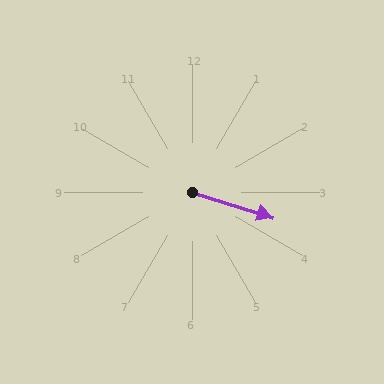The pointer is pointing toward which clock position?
Roughly 4 o'clock.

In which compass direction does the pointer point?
East.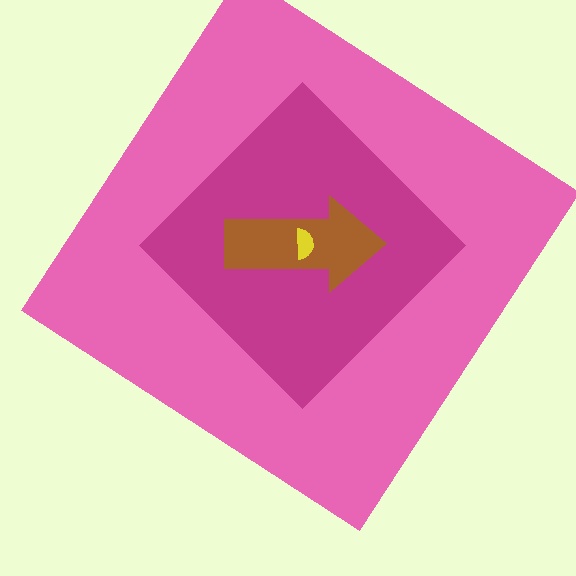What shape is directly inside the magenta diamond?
The brown arrow.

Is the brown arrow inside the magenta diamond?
Yes.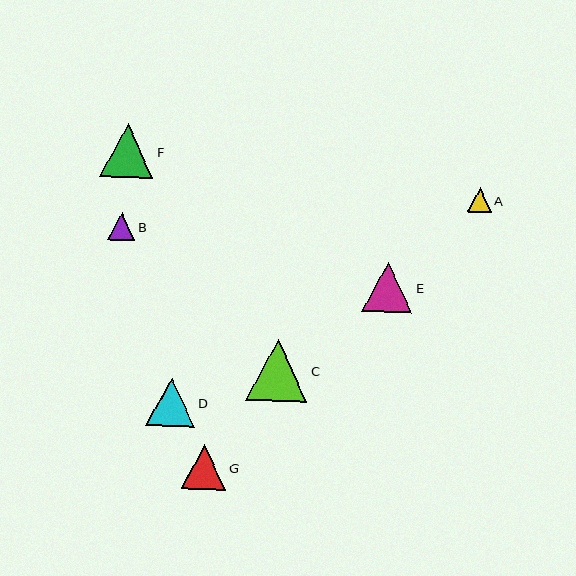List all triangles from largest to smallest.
From largest to smallest: C, F, E, D, G, B, A.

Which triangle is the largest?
Triangle C is the largest with a size of approximately 62 pixels.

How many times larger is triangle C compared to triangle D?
Triangle C is approximately 1.3 times the size of triangle D.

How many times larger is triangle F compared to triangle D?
Triangle F is approximately 1.1 times the size of triangle D.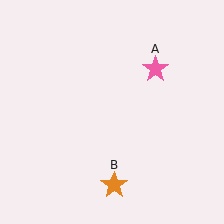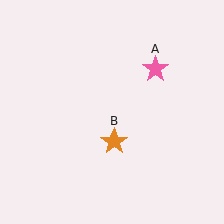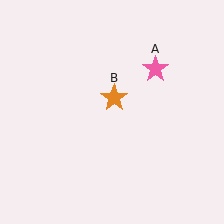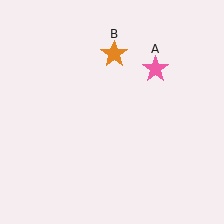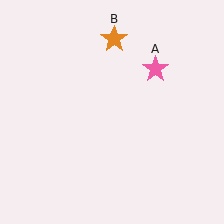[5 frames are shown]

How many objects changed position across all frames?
1 object changed position: orange star (object B).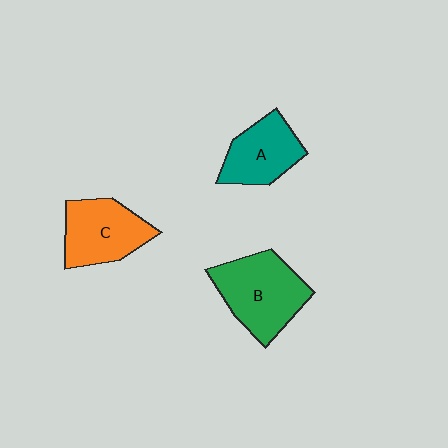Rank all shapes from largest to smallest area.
From largest to smallest: B (green), C (orange), A (teal).